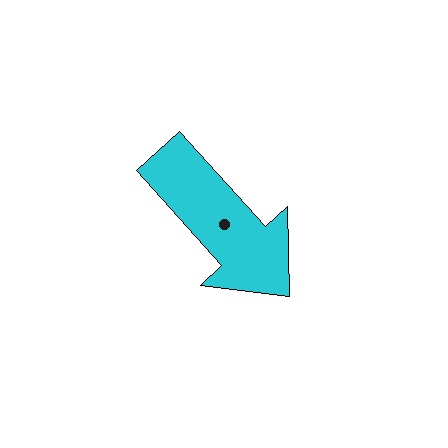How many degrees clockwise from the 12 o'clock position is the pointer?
Approximately 138 degrees.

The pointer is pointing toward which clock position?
Roughly 5 o'clock.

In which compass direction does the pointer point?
Southeast.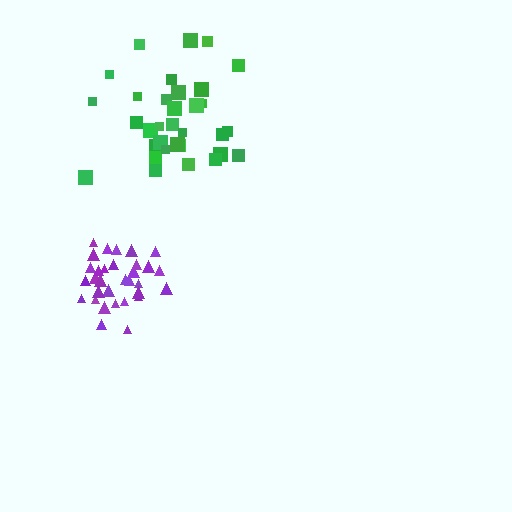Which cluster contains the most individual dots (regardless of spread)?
Green (33).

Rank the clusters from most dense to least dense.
purple, green.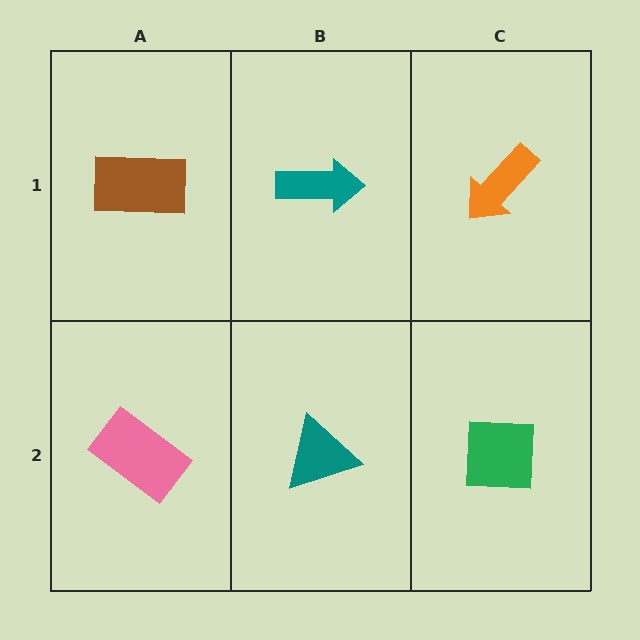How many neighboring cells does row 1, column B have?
3.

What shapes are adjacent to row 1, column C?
A green square (row 2, column C), a teal arrow (row 1, column B).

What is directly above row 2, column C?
An orange arrow.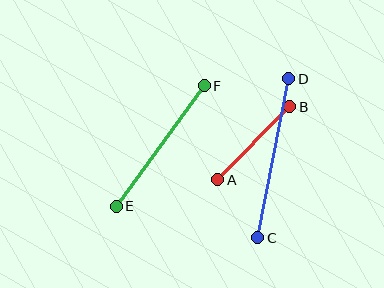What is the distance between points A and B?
The distance is approximately 103 pixels.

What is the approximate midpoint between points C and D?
The midpoint is at approximately (273, 158) pixels.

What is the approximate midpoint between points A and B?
The midpoint is at approximately (254, 143) pixels.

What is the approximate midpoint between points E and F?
The midpoint is at approximately (160, 146) pixels.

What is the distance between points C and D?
The distance is approximately 162 pixels.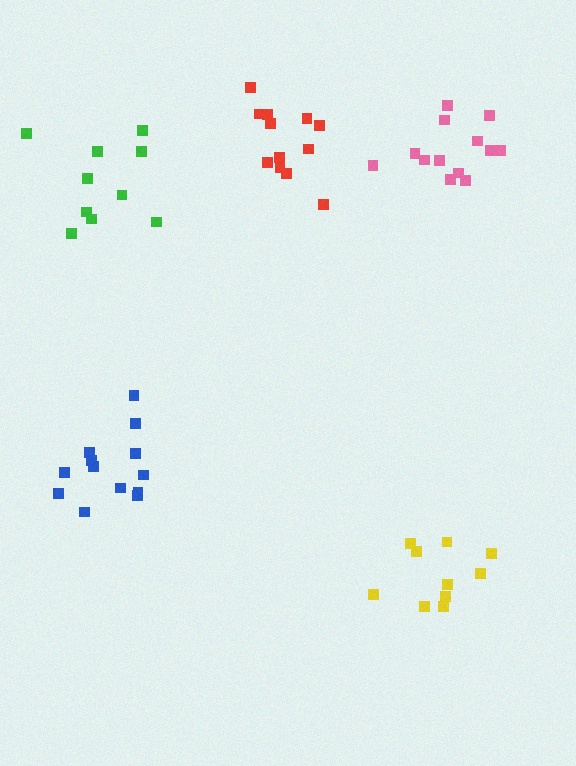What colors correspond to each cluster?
The clusters are colored: pink, blue, red, yellow, green.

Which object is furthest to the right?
The yellow cluster is rightmost.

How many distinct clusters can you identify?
There are 5 distinct clusters.